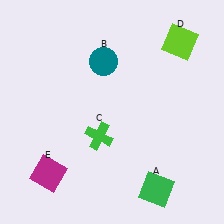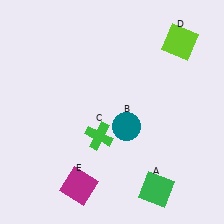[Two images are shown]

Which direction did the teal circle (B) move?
The teal circle (B) moved down.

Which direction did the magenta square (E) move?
The magenta square (E) moved right.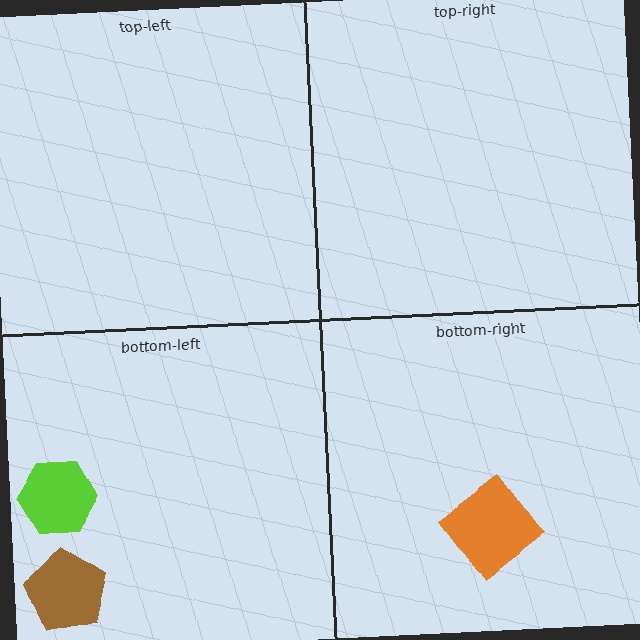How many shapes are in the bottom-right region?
1.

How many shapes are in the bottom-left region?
2.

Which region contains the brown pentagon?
The bottom-left region.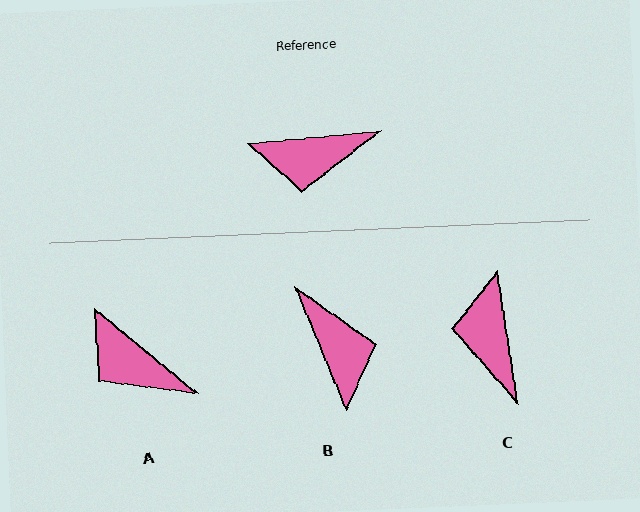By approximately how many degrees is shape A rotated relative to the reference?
Approximately 45 degrees clockwise.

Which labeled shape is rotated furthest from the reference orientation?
B, about 107 degrees away.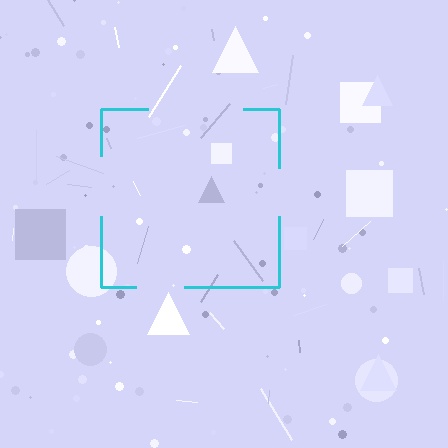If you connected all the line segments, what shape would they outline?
They would outline a square.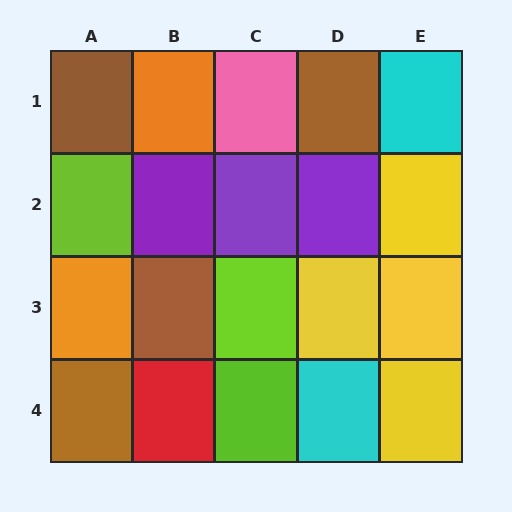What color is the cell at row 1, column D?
Brown.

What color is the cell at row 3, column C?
Lime.